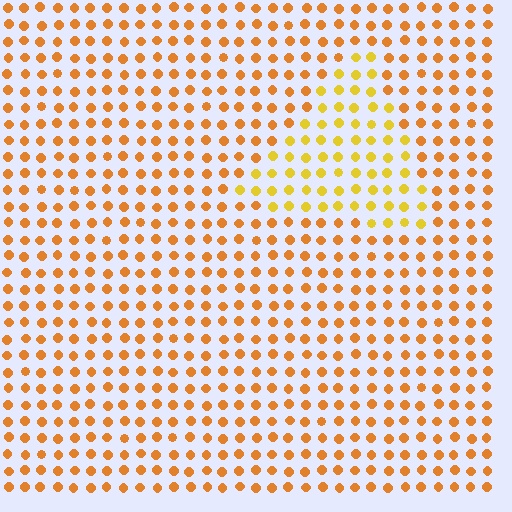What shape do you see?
I see a triangle.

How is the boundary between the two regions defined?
The boundary is defined purely by a slight shift in hue (about 25 degrees). Spacing, size, and orientation are identical on both sides.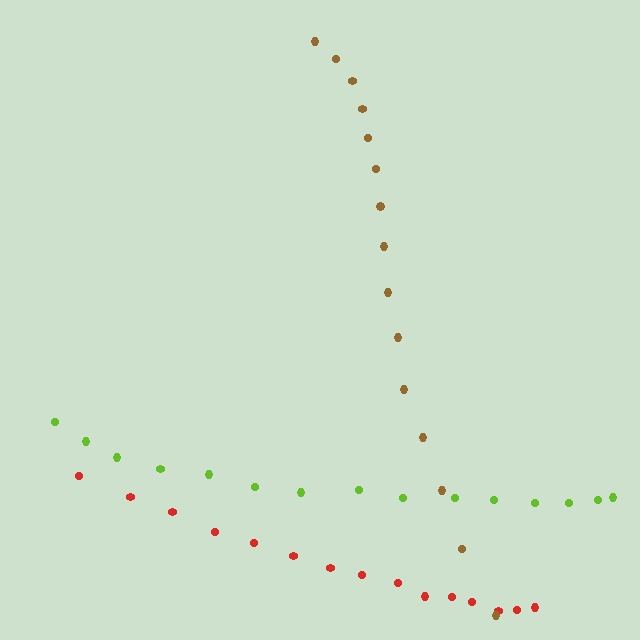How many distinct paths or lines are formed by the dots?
There are 3 distinct paths.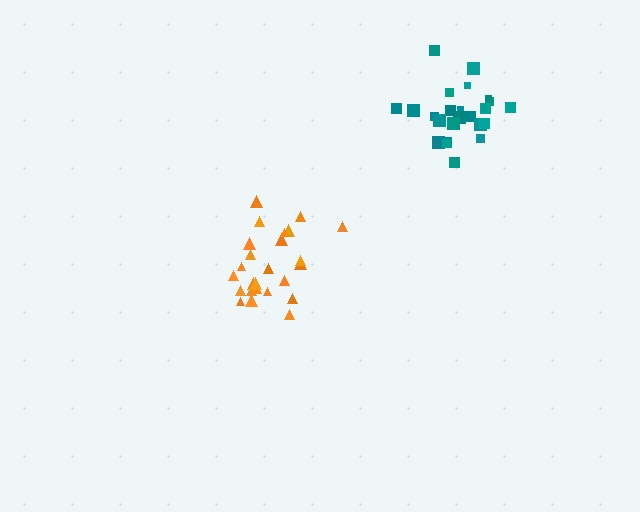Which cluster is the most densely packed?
Teal.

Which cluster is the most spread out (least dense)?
Orange.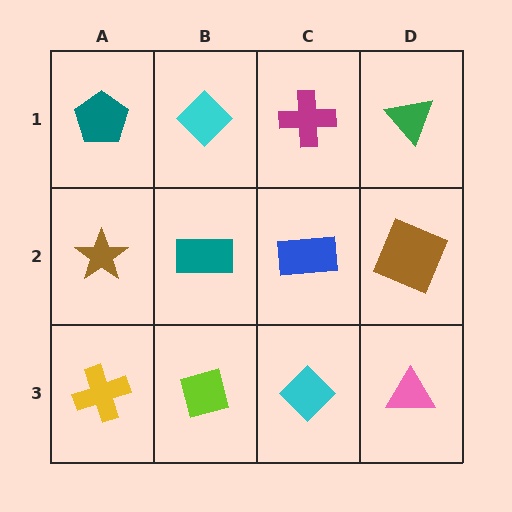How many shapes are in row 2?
4 shapes.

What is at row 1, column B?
A cyan diamond.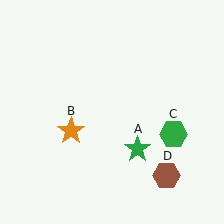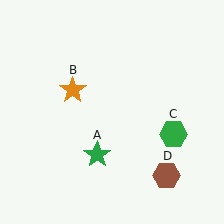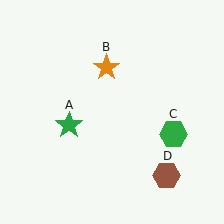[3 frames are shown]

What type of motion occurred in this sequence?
The green star (object A), orange star (object B) rotated clockwise around the center of the scene.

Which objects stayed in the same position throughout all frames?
Green hexagon (object C) and brown hexagon (object D) remained stationary.